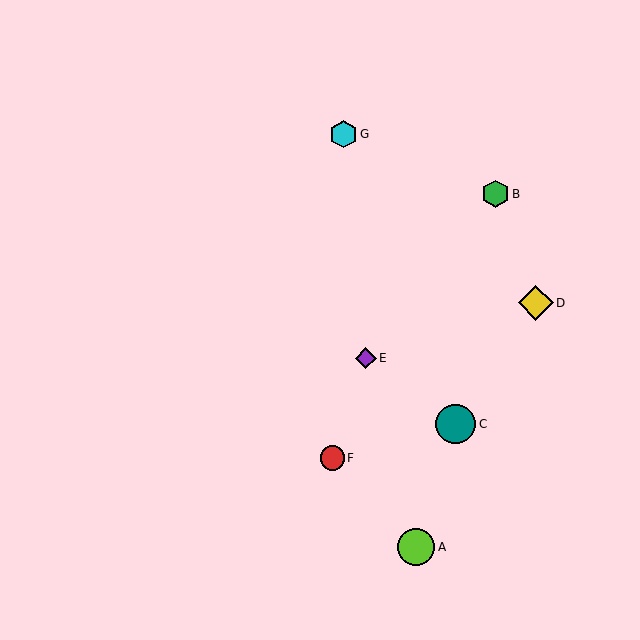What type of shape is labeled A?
Shape A is a lime circle.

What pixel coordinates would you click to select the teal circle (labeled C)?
Click at (456, 424) to select the teal circle C.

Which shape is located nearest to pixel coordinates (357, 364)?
The purple diamond (labeled E) at (366, 358) is nearest to that location.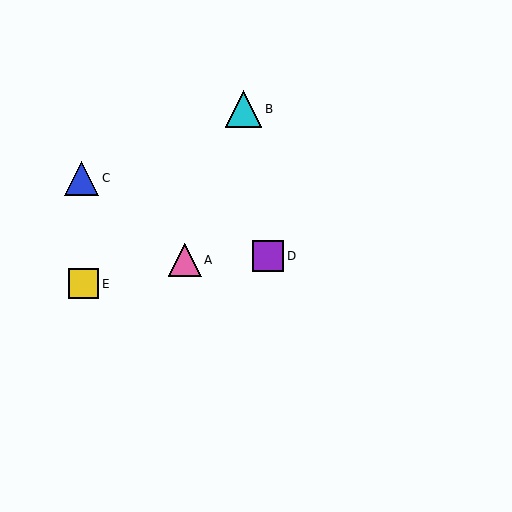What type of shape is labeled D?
Shape D is a purple square.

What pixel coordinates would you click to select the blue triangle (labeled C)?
Click at (82, 178) to select the blue triangle C.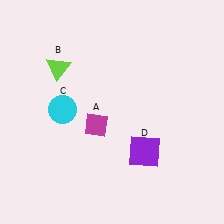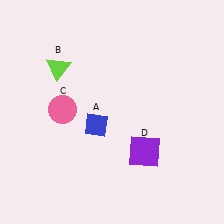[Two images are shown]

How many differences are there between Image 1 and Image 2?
There are 2 differences between the two images.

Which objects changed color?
A changed from magenta to blue. C changed from cyan to pink.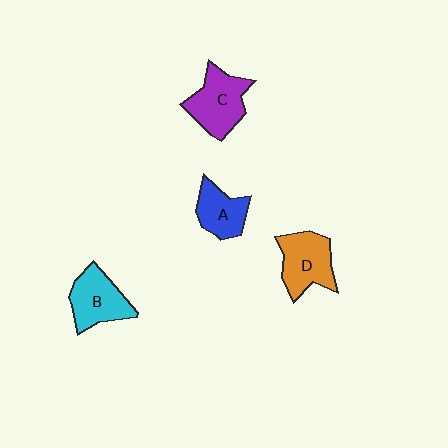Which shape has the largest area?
Shape C (purple).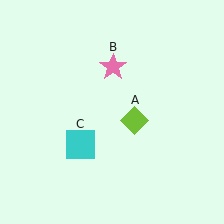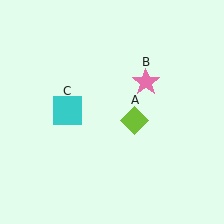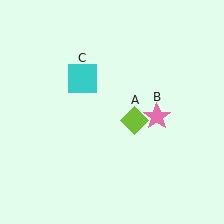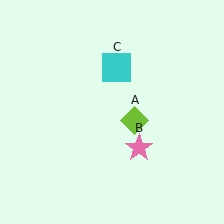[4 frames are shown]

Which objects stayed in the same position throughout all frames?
Lime diamond (object A) remained stationary.